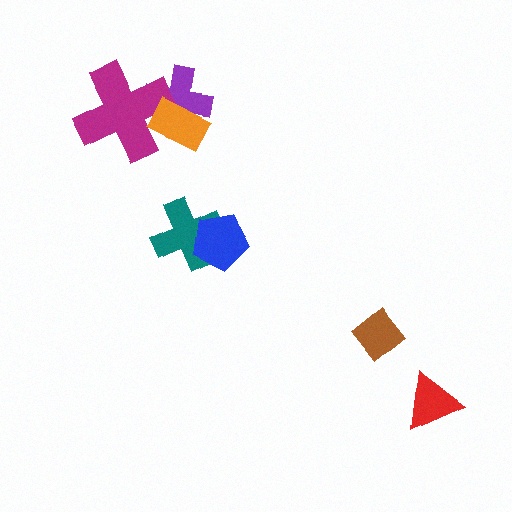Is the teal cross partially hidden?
Yes, it is partially covered by another shape.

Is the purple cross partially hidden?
Yes, it is partially covered by another shape.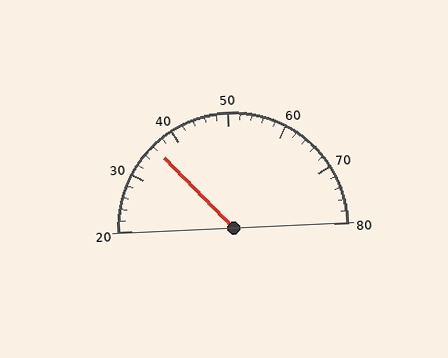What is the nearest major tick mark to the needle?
The nearest major tick mark is 40.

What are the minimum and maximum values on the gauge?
The gauge ranges from 20 to 80.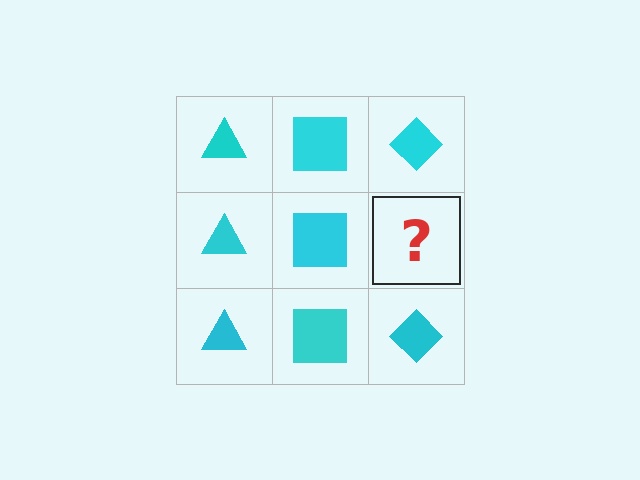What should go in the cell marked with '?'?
The missing cell should contain a cyan diamond.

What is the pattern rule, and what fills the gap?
The rule is that each column has a consistent shape. The gap should be filled with a cyan diamond.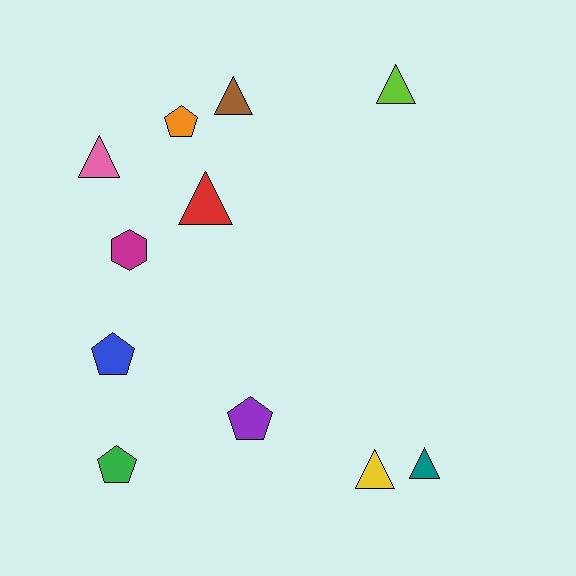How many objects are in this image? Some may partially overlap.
There are 11 objects.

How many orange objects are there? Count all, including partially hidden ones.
There is 1 orange object.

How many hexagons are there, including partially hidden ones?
There is 1 hexagon.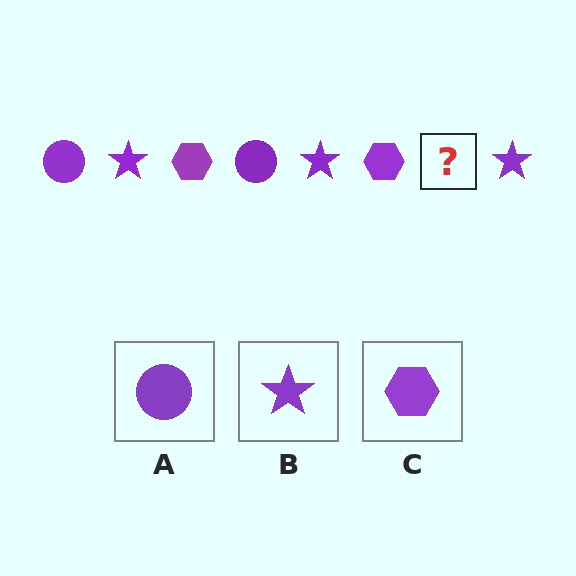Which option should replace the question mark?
Option A.